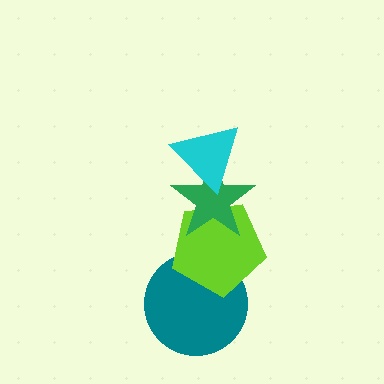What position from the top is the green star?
The green star is 2nd from the top.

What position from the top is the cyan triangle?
The cyan triangle is 1st from the top.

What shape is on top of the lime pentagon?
The green star is on top of the lime pentagon.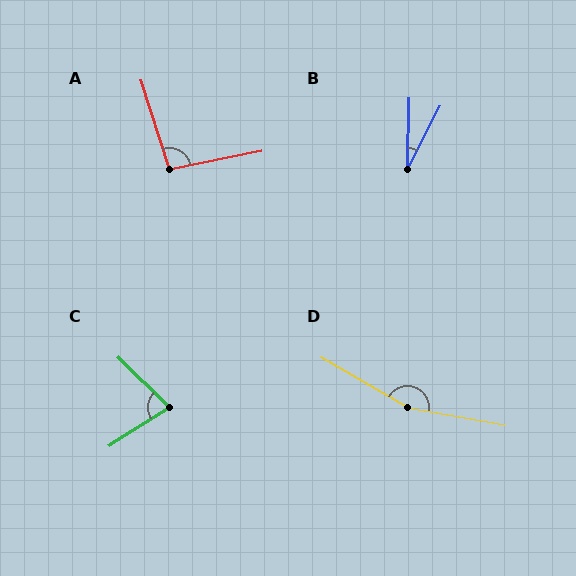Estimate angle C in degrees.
Approximately 77 degrees.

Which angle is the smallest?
B, at approximately 26 degrees.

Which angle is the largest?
D, at approximately 160 degrees.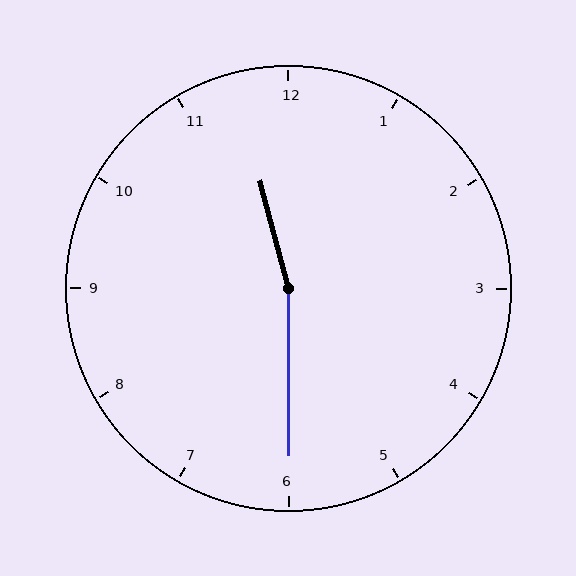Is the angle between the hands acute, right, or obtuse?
It is obtuse.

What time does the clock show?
11:30.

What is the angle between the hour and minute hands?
Approximately 165 degrees.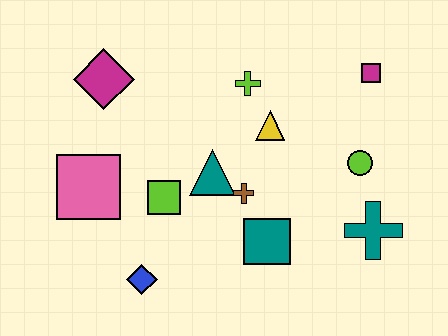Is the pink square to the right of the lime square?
No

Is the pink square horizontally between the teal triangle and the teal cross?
No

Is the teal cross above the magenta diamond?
No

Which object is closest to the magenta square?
The lime circle is closest to the magenta square.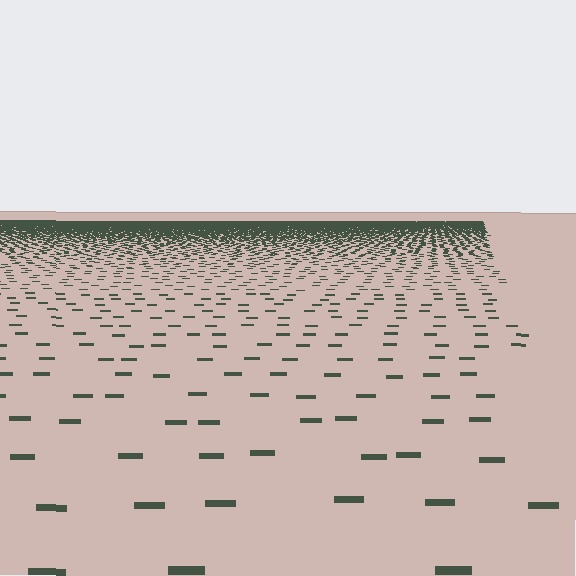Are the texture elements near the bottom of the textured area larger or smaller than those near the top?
Larger. Near the bottom, elements are closer to the viewer and appear at a bigger on-screen size.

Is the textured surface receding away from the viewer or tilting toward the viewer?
The surface is receding away from the viewer. Texture elements get smaller and denser toward the top.